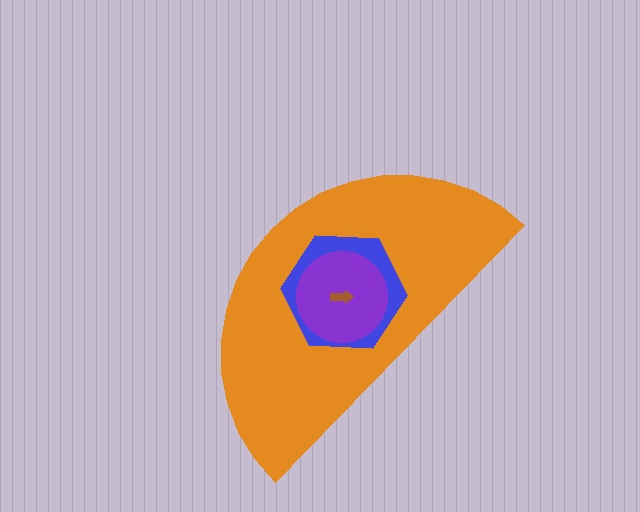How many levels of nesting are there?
4.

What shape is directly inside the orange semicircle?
The blue hexagon.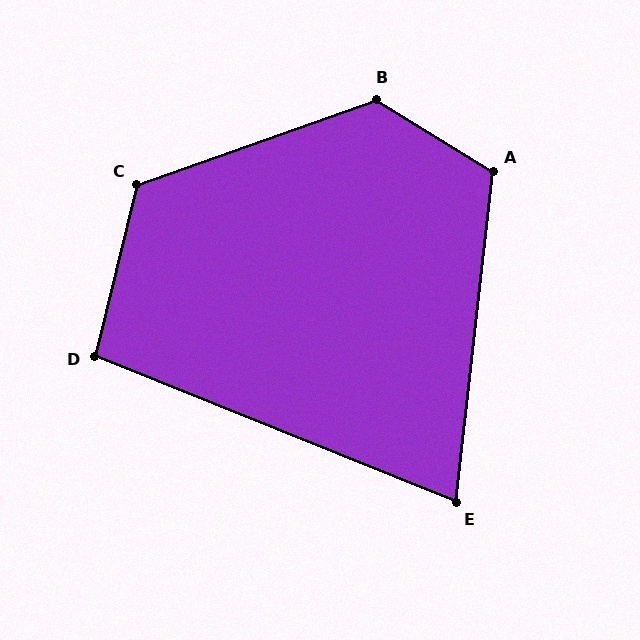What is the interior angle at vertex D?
Approximately 98 degrees (obtuse).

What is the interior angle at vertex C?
Approximately 123 degrees (obtuse).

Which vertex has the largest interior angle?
B, at approximately 128 degrees.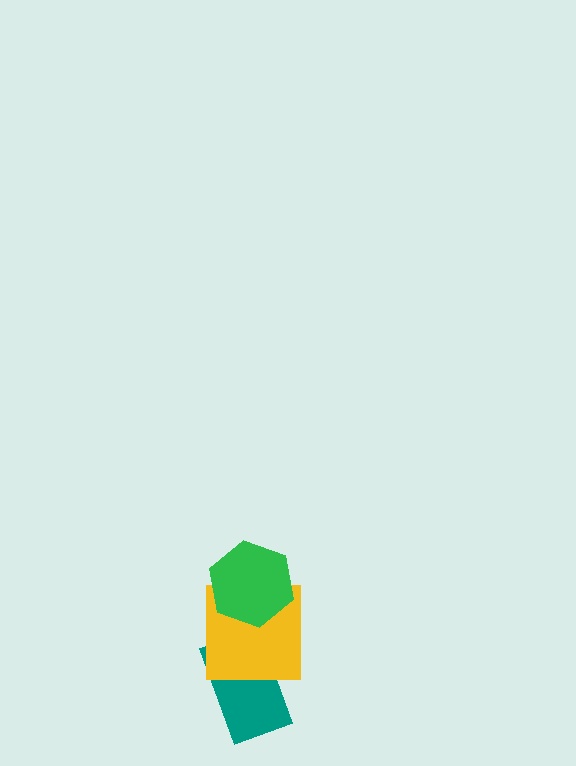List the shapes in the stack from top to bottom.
From top to bottom: the green hexagon, the yellow square, the teal rectangle.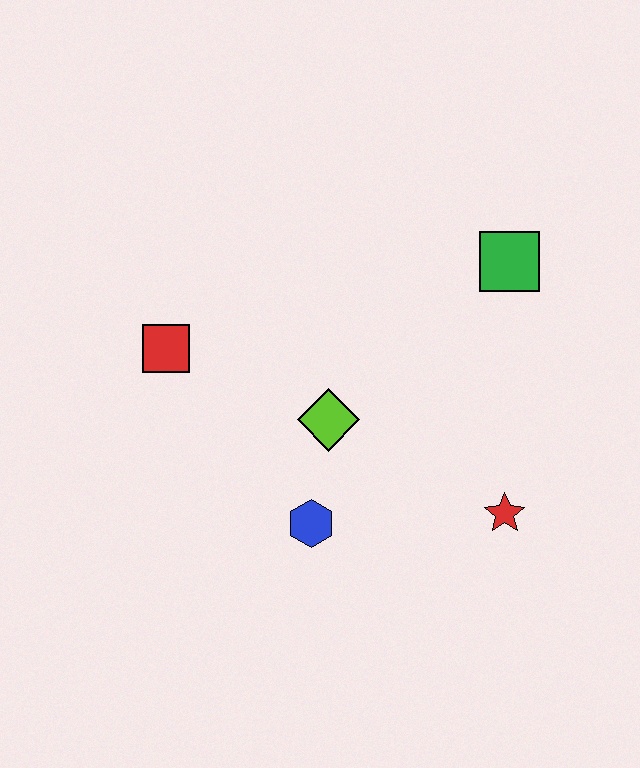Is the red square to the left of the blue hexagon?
Yes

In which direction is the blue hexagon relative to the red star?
The blue hexagon is to the left of the red star.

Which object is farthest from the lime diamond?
The green square is farthest from the lime diamond.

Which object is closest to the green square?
The lime diamond is closest to the green square.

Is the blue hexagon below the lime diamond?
Yes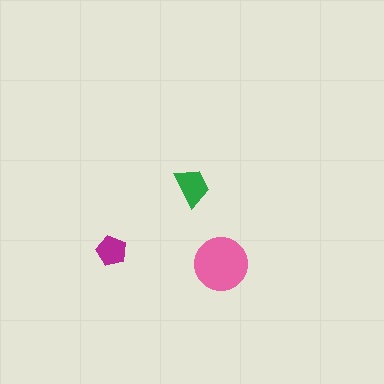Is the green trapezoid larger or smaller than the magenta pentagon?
Larger.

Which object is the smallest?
The magenta pentagon.